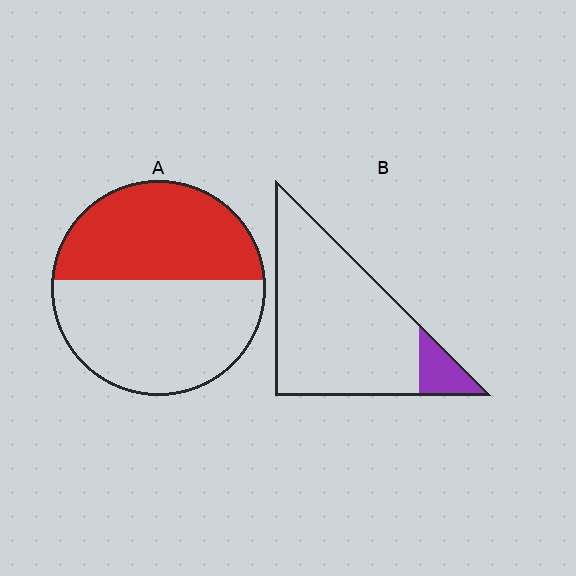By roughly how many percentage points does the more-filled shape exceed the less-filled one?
By roughly 35 percentage points (A over B).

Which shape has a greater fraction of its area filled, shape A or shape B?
Shape A.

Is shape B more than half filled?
No.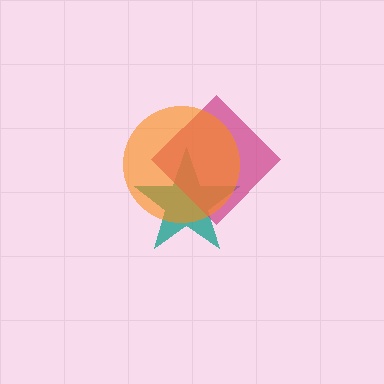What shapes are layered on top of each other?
The layered shapes are: a teal star, a magenta diamond, an orange circle.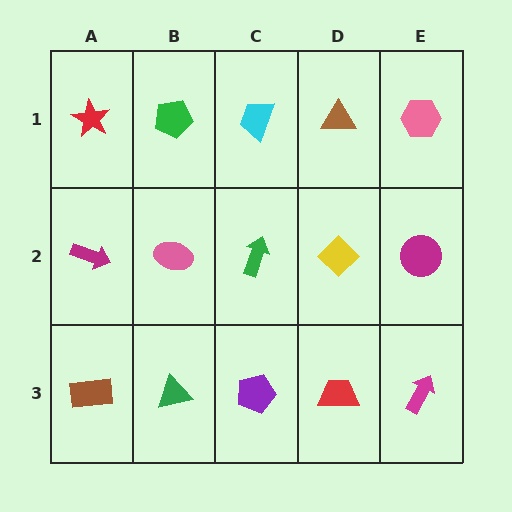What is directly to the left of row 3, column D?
A purple pentagon.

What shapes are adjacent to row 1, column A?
A magenta arrow (row 2, column A), a green pentagon (row 1, column B).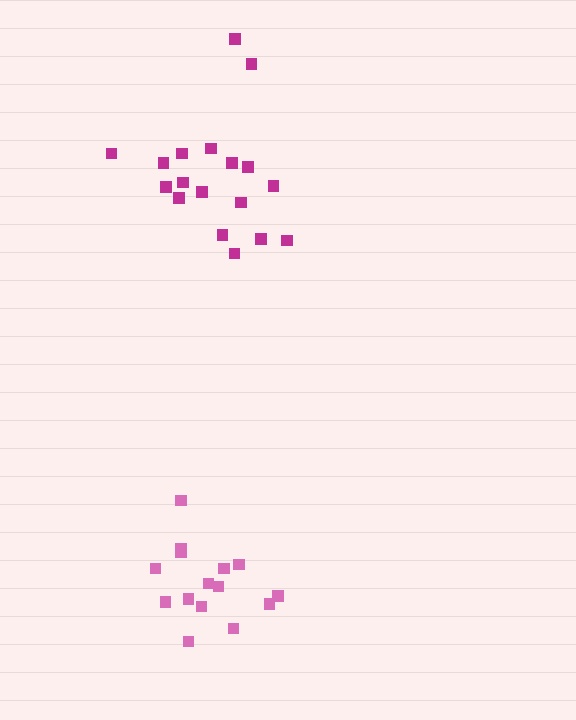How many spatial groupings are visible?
There are 2 spatial groupings.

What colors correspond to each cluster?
The clusters are colored: magenta, pink.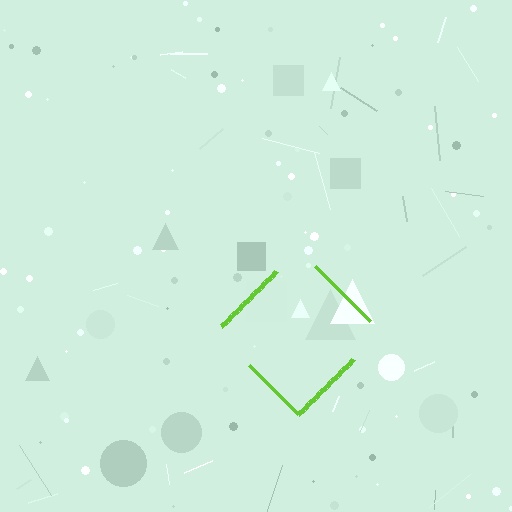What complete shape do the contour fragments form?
The contour fragments form a diamond.